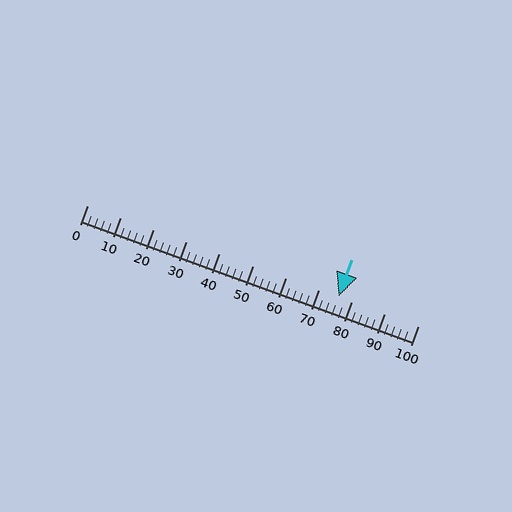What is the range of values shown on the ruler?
The ruler shows values from 0 to 100.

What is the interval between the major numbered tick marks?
The major tick marks are spaced 10 units apart.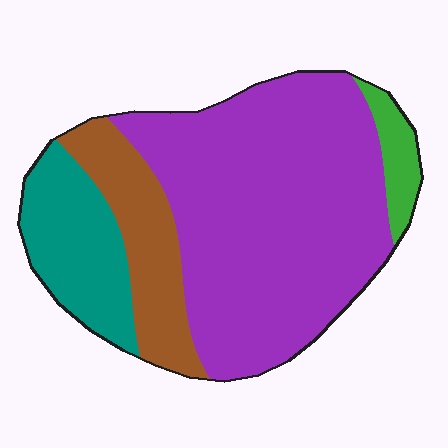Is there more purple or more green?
Purple.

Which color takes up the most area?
Purple, at roughly 60%.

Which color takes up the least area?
Green, at roughly 5%.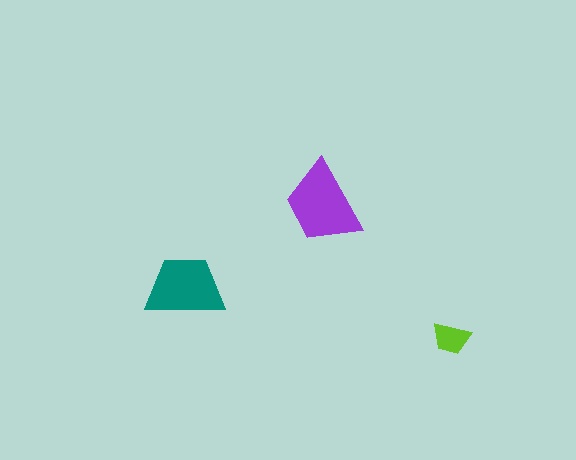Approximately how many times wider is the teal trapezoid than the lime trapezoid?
About 2 times wider.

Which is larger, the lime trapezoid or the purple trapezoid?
The purple one.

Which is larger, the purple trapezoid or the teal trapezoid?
The purple one.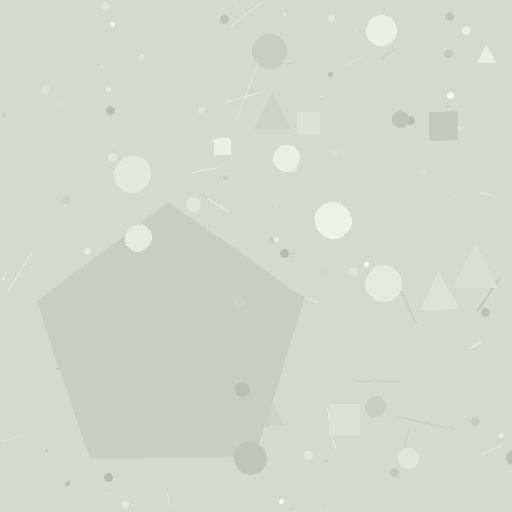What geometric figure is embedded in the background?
A pentagon is embedded in the background.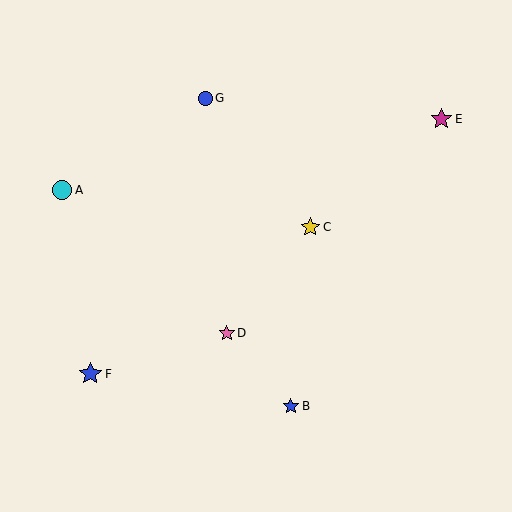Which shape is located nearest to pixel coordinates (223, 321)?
The pink star (labeled D) at (227, 333) is nearest to that location.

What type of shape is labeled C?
Shape C is a yellow star.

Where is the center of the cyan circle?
The center of the cyan circle is at (62, 190).